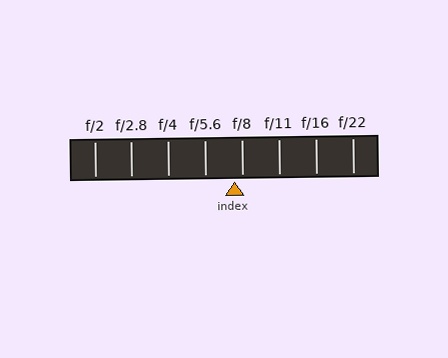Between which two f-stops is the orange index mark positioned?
The index mark is between f/5.6 and f/8.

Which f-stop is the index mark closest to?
The index mark is closest to f/8.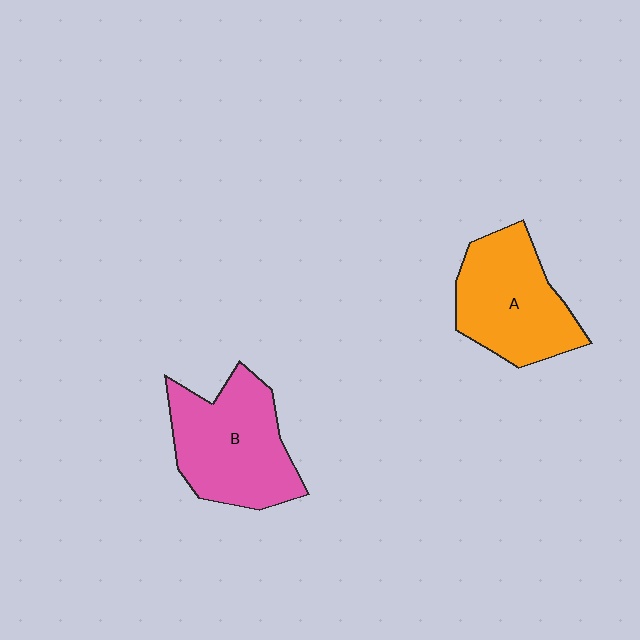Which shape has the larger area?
Shape B (pink).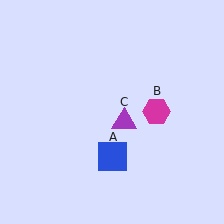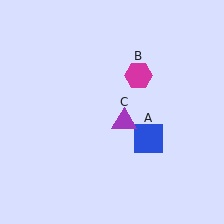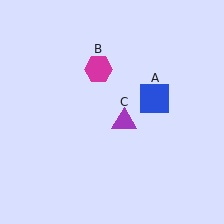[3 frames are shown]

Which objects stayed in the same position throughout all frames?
Purple triangle (object C) remained stationary.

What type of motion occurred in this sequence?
The blue square (object A), magenta hexagon (object B) rotated counterclockwise around the center of the scene.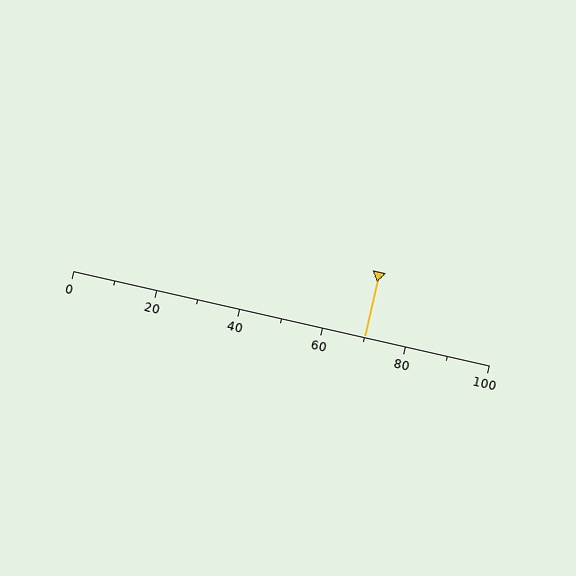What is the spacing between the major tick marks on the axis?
The major ticks are spaced 20 apart.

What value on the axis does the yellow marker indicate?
The marker indicates approximately 70.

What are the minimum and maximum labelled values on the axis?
The axis runs from 0 to 100.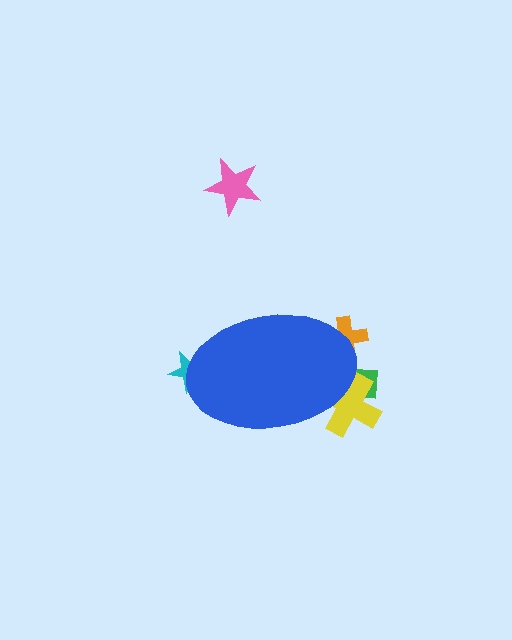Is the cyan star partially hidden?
Yes, the cyan star is partially hidden behind the blue ellipse.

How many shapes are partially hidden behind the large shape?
4 shapes are partially hidden.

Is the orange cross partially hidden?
Yes, the orange cross is partially hidden behind the blue ellipse.